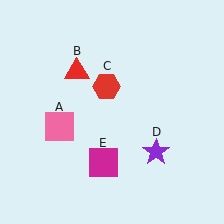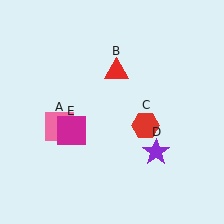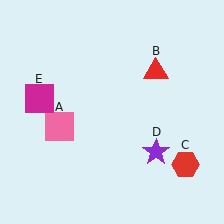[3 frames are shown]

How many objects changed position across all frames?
3 objects changed position: red triangle (object B), red hexagon (object C), magenta square (object E).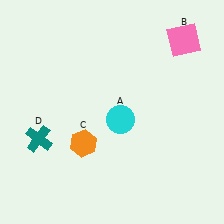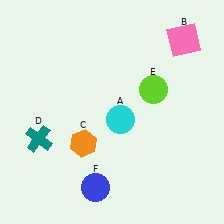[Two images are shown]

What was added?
A lime circle (E), a blue circle (F) were added in Image 2.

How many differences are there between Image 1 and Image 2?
There are 2 differences between the two images.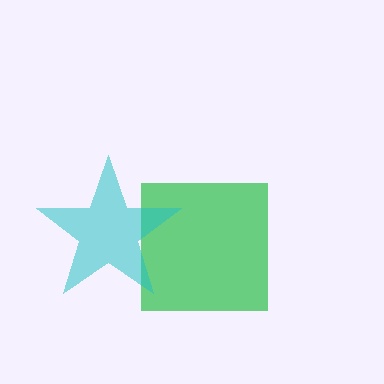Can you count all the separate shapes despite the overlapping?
Yes, there are 2 separate shapes.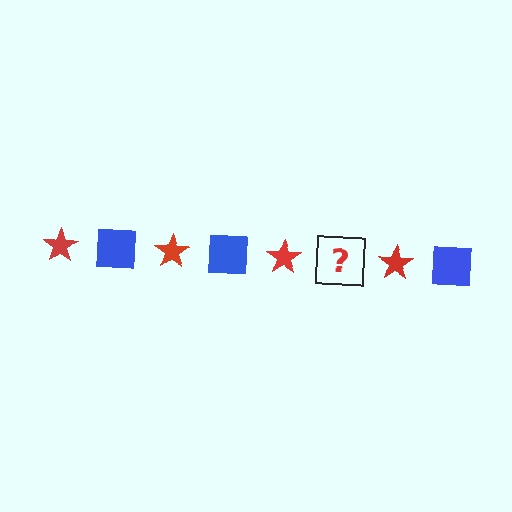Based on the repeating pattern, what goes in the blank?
The blank should be a blue square.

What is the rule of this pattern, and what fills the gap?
The rule is that the pattern alternates between red star and blue square. The gap should be filled with a blue square.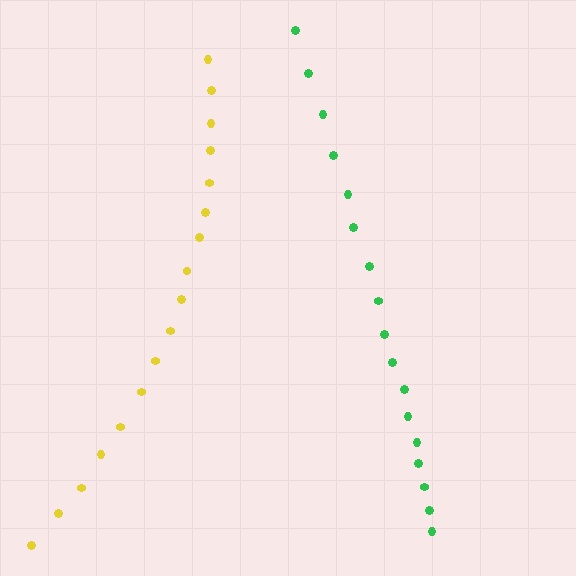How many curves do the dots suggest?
There are 2 distinct paths.